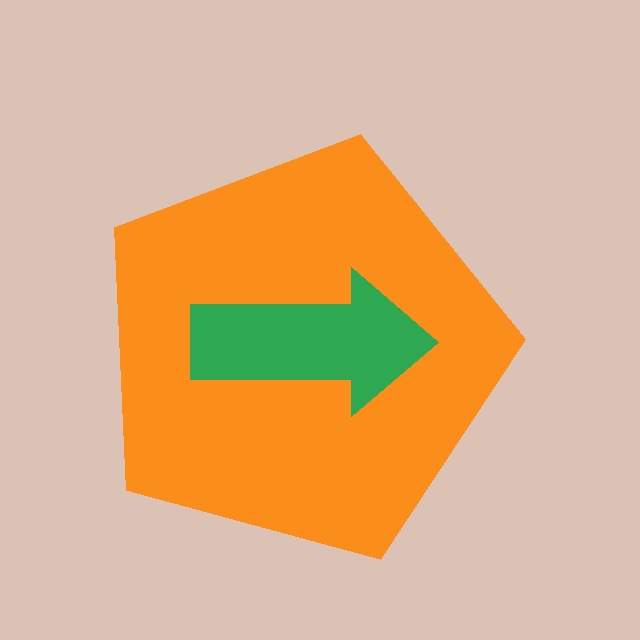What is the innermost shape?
The green arrow.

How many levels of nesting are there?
2.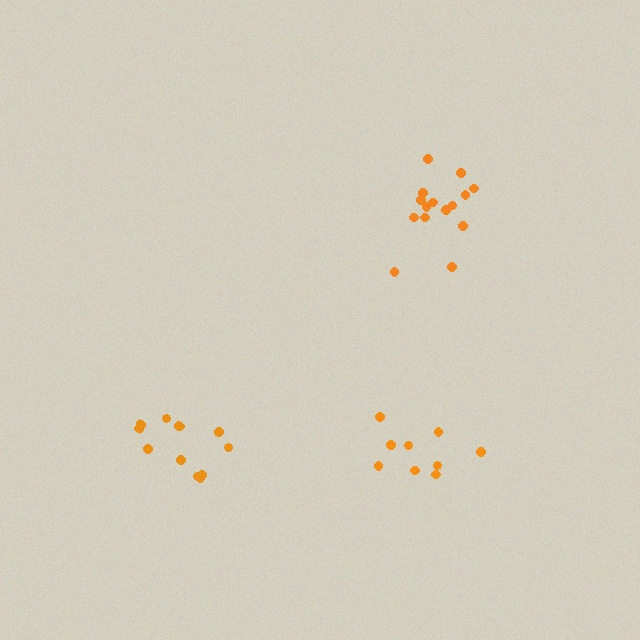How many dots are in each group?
Group 1: 9 dots, Group 2: 15 dots, Group 3: 13 dots (37 total).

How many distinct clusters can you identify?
There are 3 distinct clusters.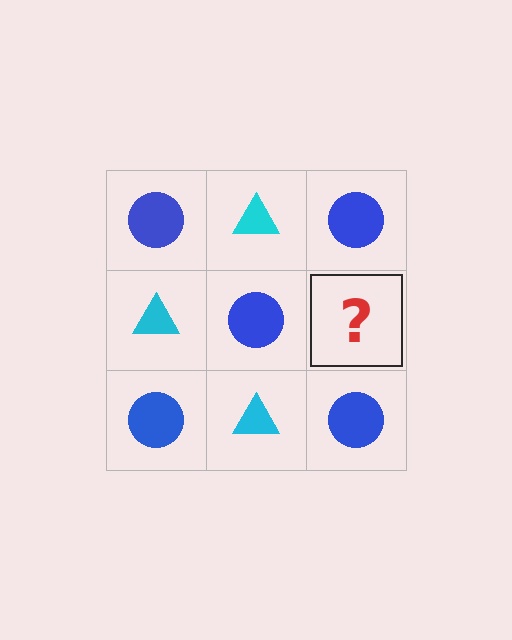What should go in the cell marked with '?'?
The missing cell should contain a cyan triangle.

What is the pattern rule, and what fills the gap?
The rule is that it alternates blue circle and cyan triangle in a checkerboard pattern. The gap should be filled with a cyan triangle.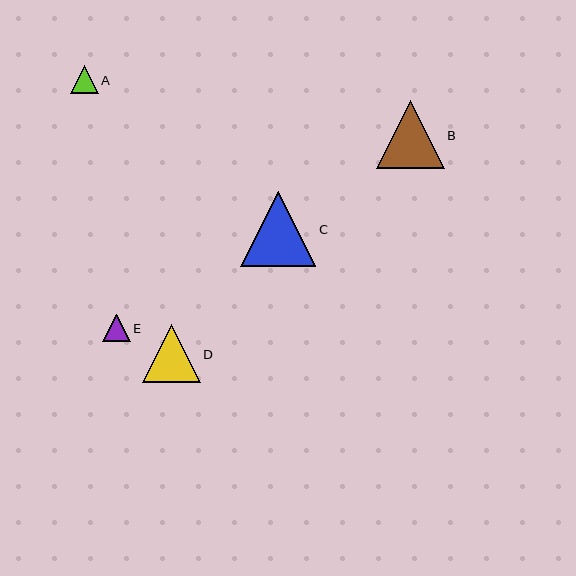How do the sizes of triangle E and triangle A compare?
Triangle E and triangle A are approximately the same size.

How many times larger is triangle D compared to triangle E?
Triangle D is approximately 2.1 times the size of triangle E.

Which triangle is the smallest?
Triangle A is the smallest with a size of approximately 28 pixels.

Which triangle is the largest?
Triangle C is the largest with a size of approximately 75 pixels.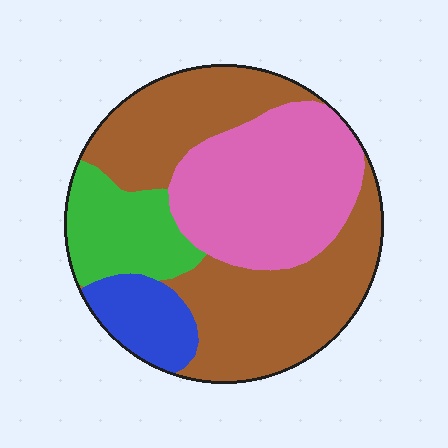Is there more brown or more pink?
Brown.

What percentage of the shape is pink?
Pink covers roughly 30% of the shape.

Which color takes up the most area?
Brown, at roughly 45%.